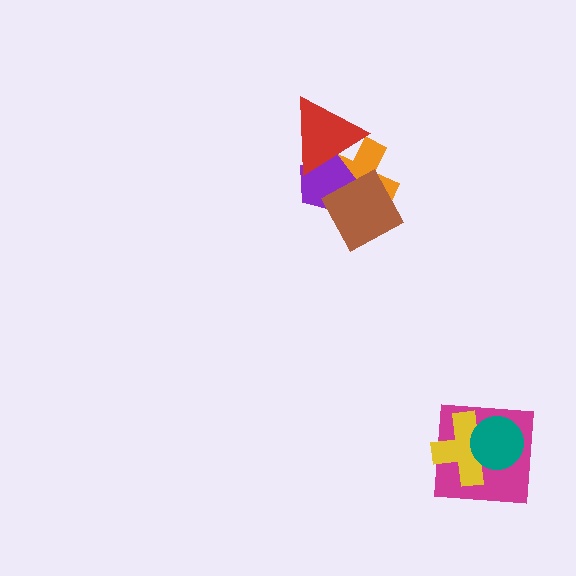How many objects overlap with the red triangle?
2 objects overlap with the red triangle.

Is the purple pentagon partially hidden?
Yes, it is partially covered by another shape.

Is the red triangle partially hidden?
No, no other shape covers it.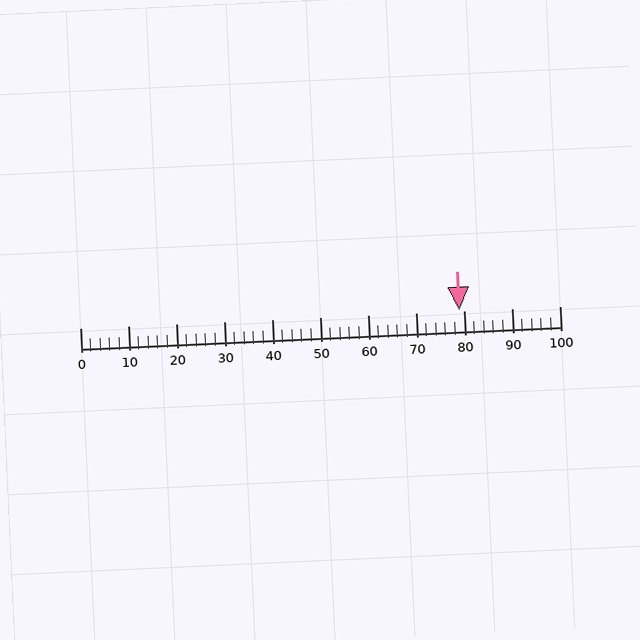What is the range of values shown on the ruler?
The ruler shows values from 0 to 100.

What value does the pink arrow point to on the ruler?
The pink arrow points to approximately 79.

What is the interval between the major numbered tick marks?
The major tick marks are spaced 10 units apart.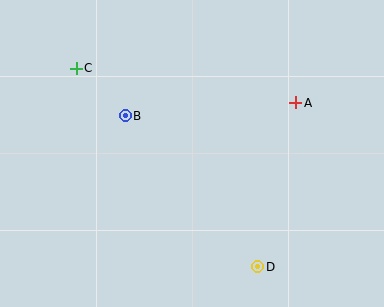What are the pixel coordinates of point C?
Point C is at (76, 68).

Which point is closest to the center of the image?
Point B at (125, 116) is closest to the center.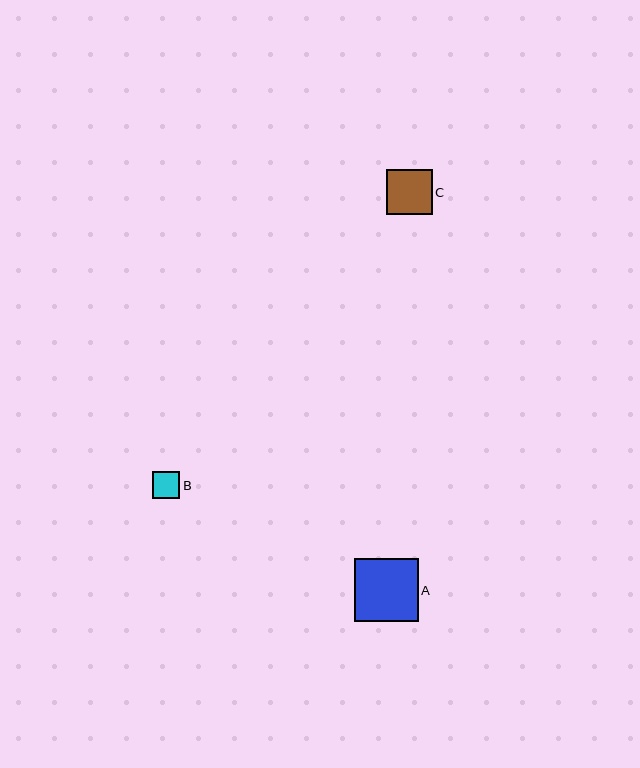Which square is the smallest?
Square B is the smallest with a size of approximately 27 pixels.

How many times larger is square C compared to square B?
Square C is approximately 1.7 times the size of square B.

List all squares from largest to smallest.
From largest to smallest: A, C, B.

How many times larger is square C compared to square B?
Square C is approximately 1.7 times the size of square B.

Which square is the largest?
Square A is the largest with a size of approximately 63 pixels.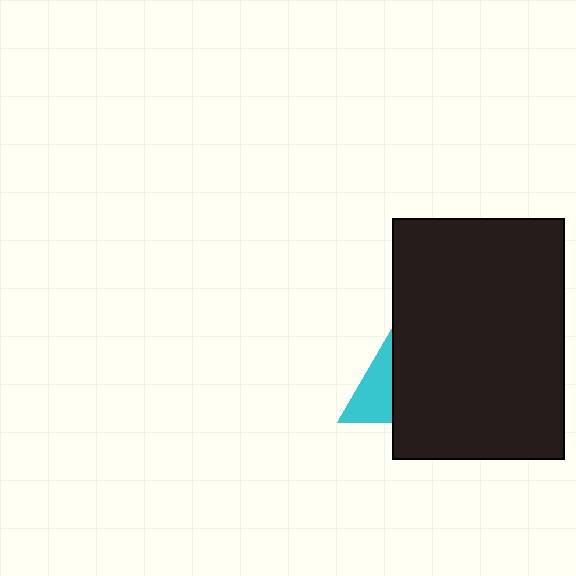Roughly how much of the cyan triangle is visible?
A small part of it is visible (roughly 40%).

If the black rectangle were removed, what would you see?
You would see the complete cyan triangle.